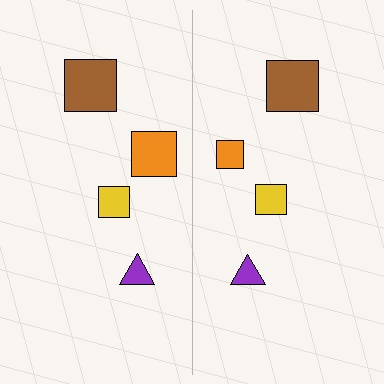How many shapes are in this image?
There are 8 shapes in this image.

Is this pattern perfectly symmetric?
No, the pattern is not perfectly symmetric. The orange square on the right side has a different size than its mirror counterpart.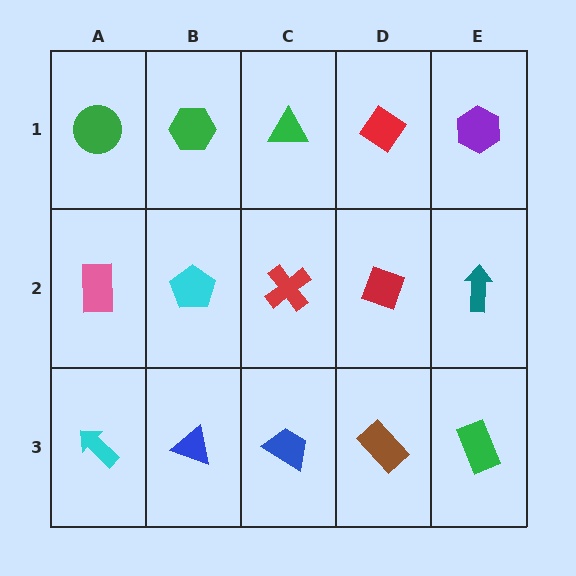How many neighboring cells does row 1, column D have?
3.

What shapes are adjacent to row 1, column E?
A teal arrow (row 2, column E), a red diamond (row 1, column D).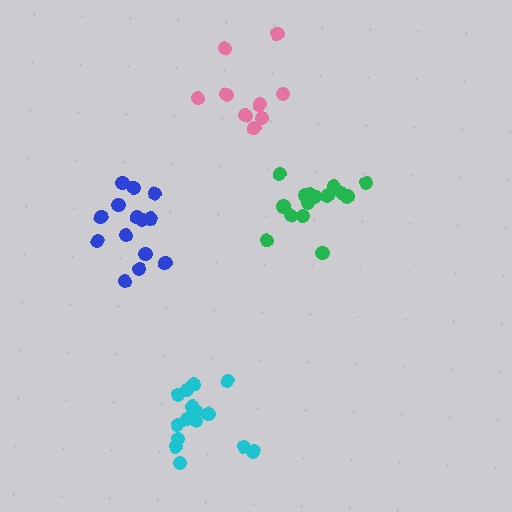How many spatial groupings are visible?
There are 4 spatial groupings.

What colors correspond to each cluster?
The clusters are colored: blue, pink, cyan, green.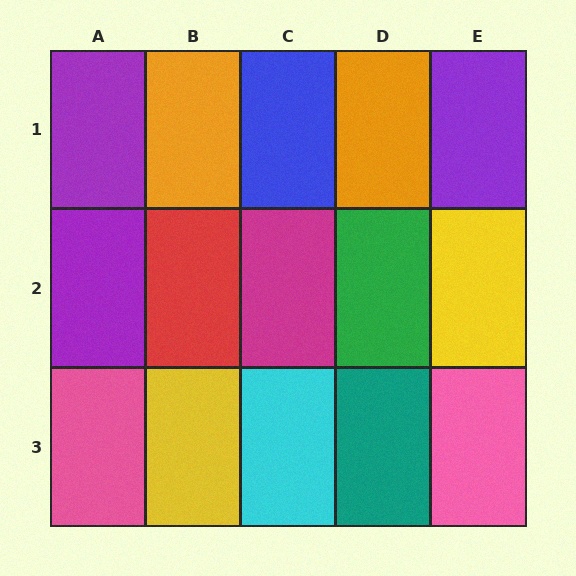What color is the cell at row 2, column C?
Magenta.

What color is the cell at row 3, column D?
Teal.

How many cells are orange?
2 cells are orange.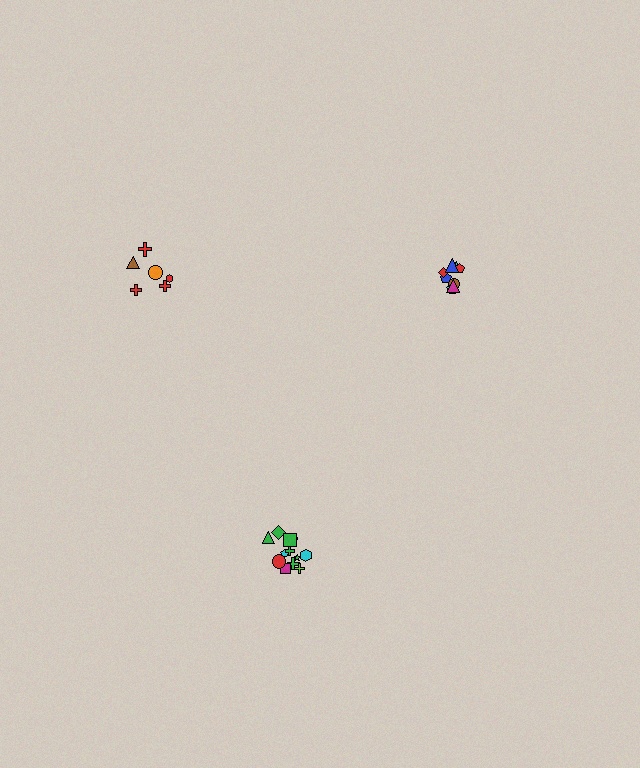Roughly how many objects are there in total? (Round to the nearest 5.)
Roughly 25 objects in total.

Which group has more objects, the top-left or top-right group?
The top-right group.